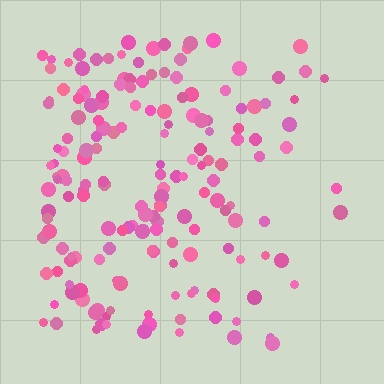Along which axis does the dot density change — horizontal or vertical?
Horizontal.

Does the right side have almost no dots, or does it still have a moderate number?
Still a moderate number, just noticeably fewer than the left.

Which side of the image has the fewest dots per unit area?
The right.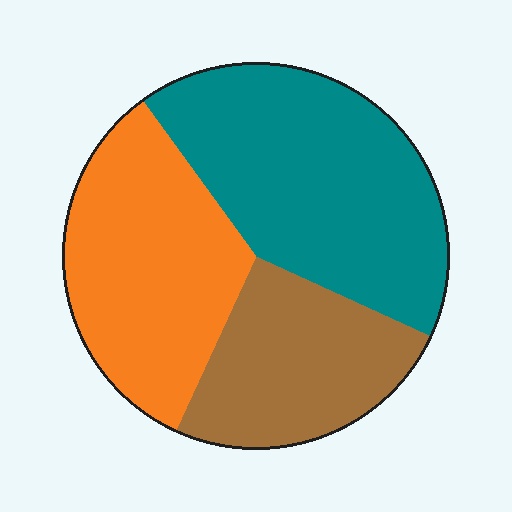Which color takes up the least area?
Brown, at roughly 25%.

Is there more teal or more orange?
Teal.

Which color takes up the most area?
Teal, at roughly 40%.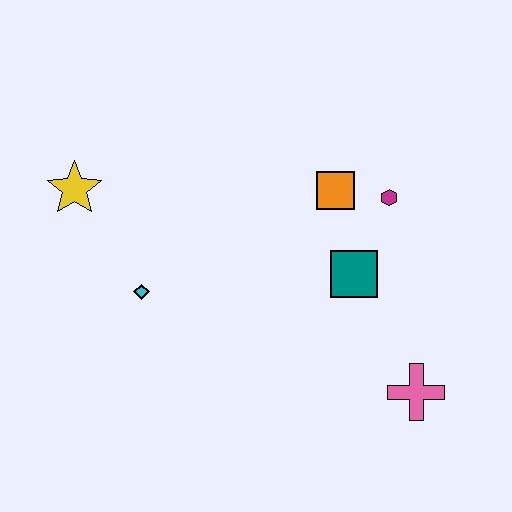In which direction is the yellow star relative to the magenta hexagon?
The yellow star is to the left of the magenta hexagon.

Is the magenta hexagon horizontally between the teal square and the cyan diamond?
No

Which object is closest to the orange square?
The magenta hexagon is closest to the orange square.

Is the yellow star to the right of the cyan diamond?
No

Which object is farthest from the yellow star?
The pink cross is farthest from the yellow star.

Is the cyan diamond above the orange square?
No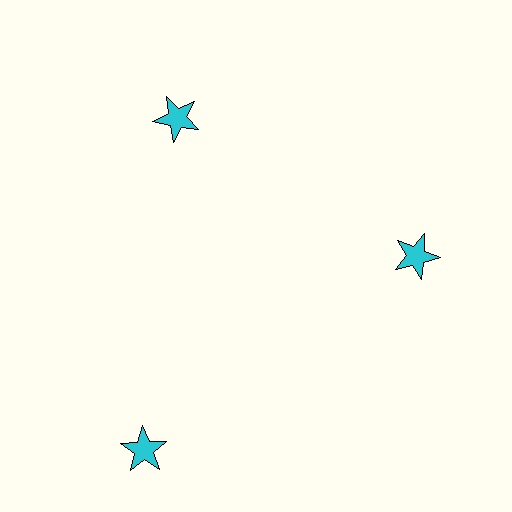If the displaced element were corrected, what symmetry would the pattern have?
It would have 3-fold rotational symmetry — the pattern would map onto itself every 120 degrees.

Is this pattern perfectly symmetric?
No. The 3 cyan stars are arranged in a ring, but one element near the 7 o'clock position is pushed outward from the center, breaking the 3-fold rotational symmetry.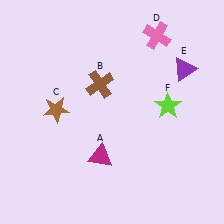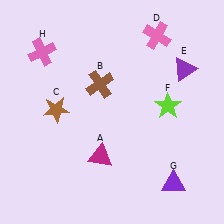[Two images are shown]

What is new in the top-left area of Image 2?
A pink cross (H) was added in the top-left area of Image 2.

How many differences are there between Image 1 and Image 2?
There are 2 differences between the two images.